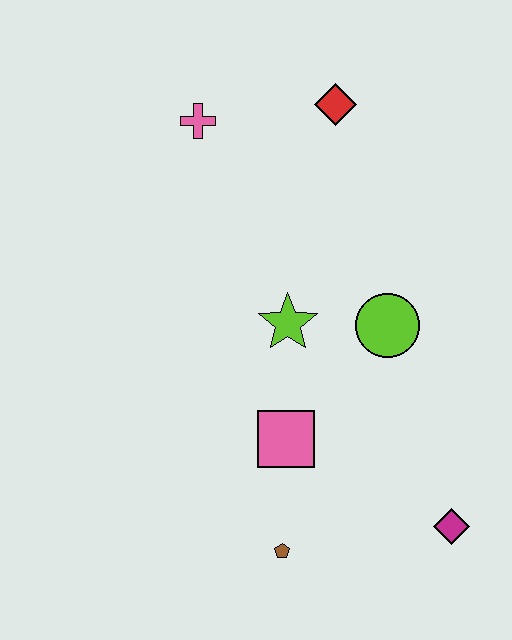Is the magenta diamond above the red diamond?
No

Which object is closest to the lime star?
The lime circle is closest to the lime star.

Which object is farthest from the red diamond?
The brown pentagon is farthest from the red diamond.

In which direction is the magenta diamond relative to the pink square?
The magenta diamond is to the right of the pink square.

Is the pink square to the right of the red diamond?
No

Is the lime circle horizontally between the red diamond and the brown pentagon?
No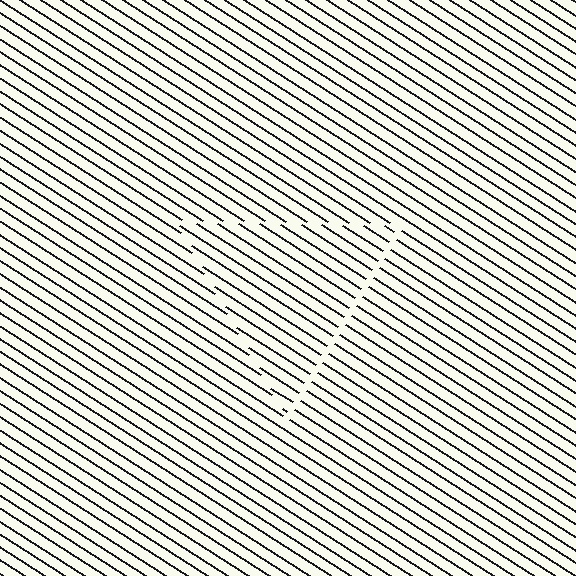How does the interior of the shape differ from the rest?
The interior of the shape contains the same grating, shifted by half a period — the contour is defined by the phase discontinuity where line-ends from the inner and outer gratings abut.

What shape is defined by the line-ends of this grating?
An illusory triangle. The interior of the shape contains the same grating, shifted by half a period — the contour is defined by the phase discontinuity where line-ends from the inner and outer gratings abut.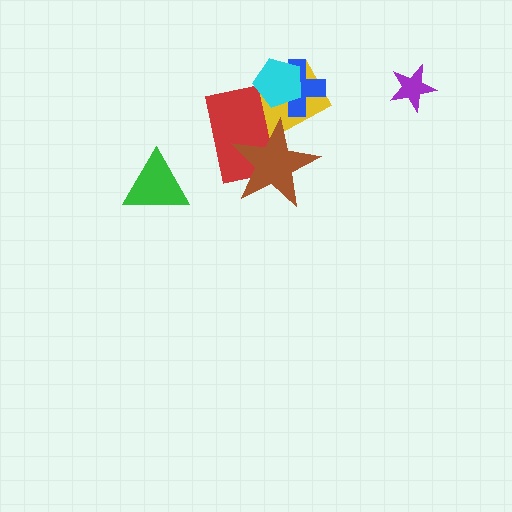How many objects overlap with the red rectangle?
2 objects overlap with the red rectangle.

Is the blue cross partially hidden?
Yes, it is partially covered by another shape.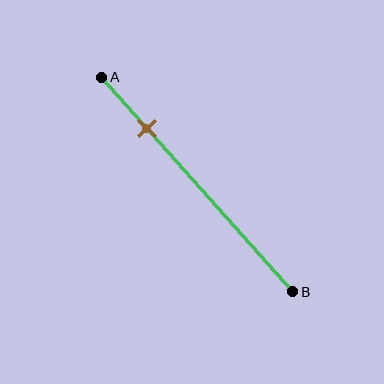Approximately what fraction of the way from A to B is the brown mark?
The brown mark is approximately 25% of the way from A to B.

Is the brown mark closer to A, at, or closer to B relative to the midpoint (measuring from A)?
The brown mark is closer to point A than the midpoint of segment AB.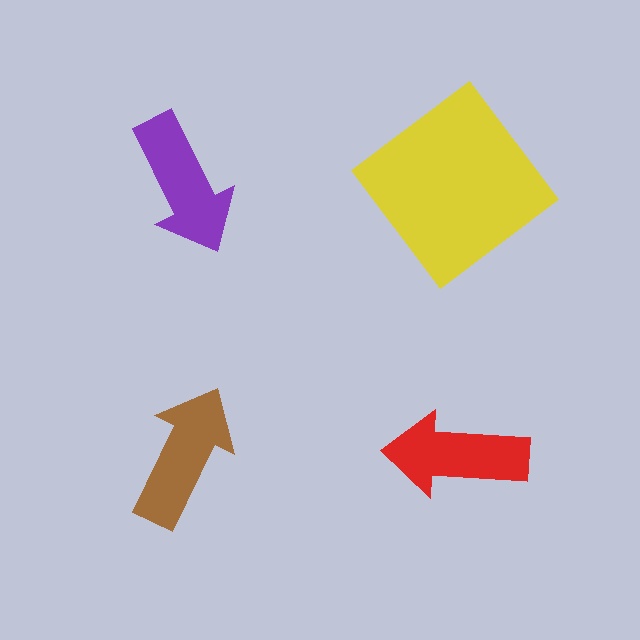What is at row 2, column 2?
A red arrow.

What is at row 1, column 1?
A purple arrow.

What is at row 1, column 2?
A yellow diamond.